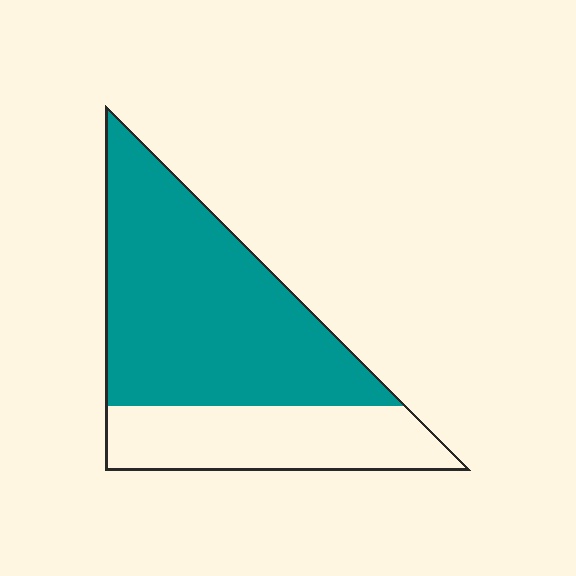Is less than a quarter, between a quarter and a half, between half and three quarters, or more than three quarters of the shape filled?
Between half and three quarters.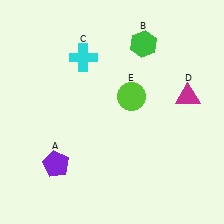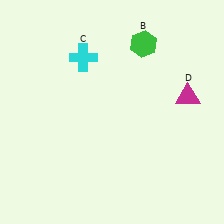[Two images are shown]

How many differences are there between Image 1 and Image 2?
There are 2 differences between the two images.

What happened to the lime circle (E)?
The lime circle (E) was removed in Image 2. It was in the top-right area of Image 1.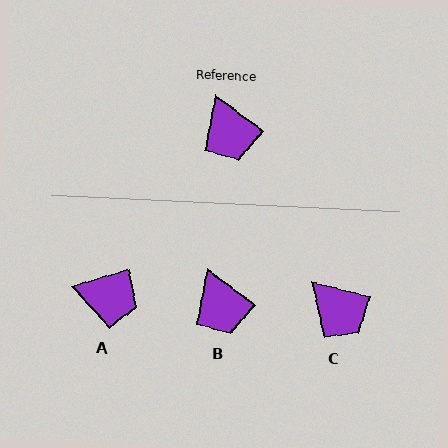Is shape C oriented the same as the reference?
No, it is off by about 23 degrees.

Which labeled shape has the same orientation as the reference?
B.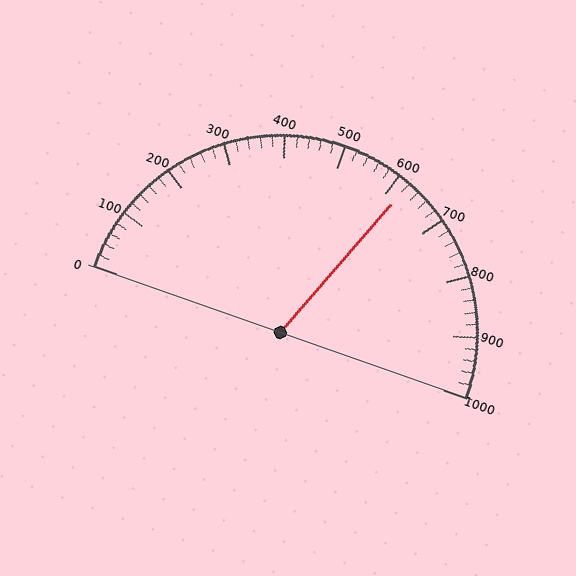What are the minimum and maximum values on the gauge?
The gauge ranges from 0 to 1000.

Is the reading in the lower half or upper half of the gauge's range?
The reading is in the upper half of the range (0 to 1000).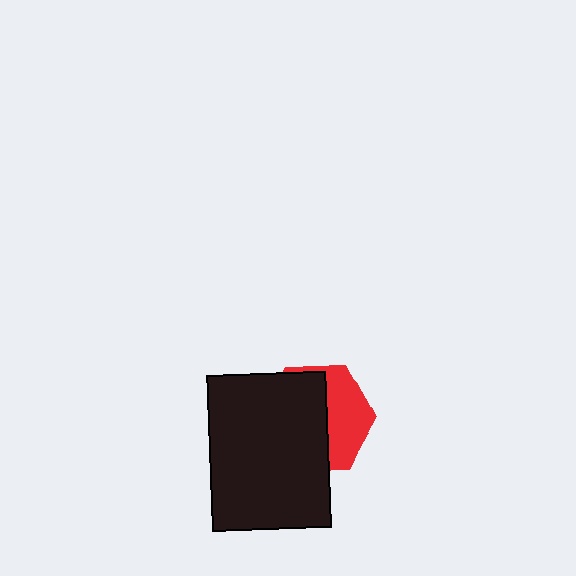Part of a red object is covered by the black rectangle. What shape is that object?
It is a hexagon.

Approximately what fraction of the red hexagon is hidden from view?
Roughly 61% of the red hexagon is hidden behind the black rectangle.